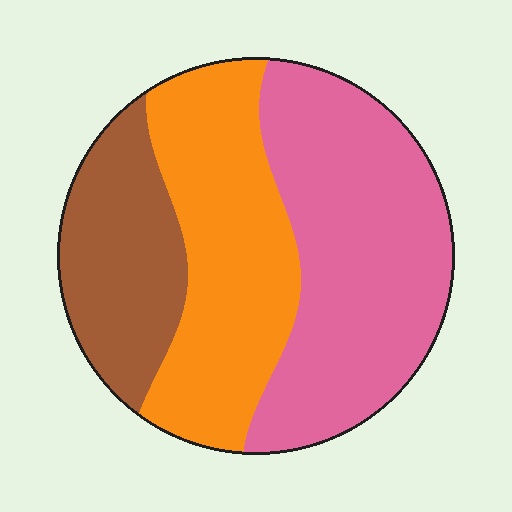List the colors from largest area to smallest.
From largest to smallest: pink, orange, brown.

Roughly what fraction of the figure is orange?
Orange covers 34% of the figure.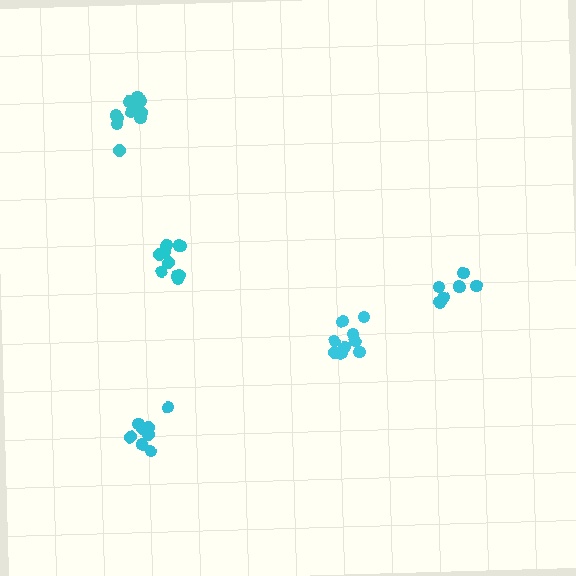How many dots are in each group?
Group 1: 12 dots, Group 2: 10 dots, Group 3: 9 dots, Group 4: 8 dots, Group 5: 7 dots (46 total).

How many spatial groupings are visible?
There are 5 spatial groupings.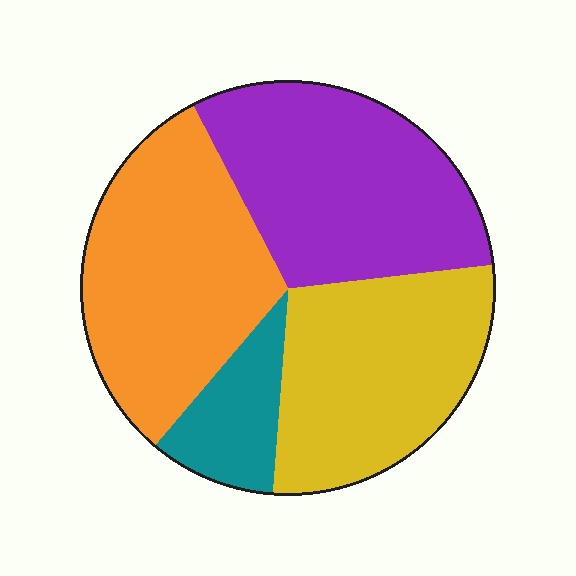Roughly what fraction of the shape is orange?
Orange covers 31% of the shape.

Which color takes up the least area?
Teal, at roughly 10%.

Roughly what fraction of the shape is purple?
Purple covers 31% of the shape.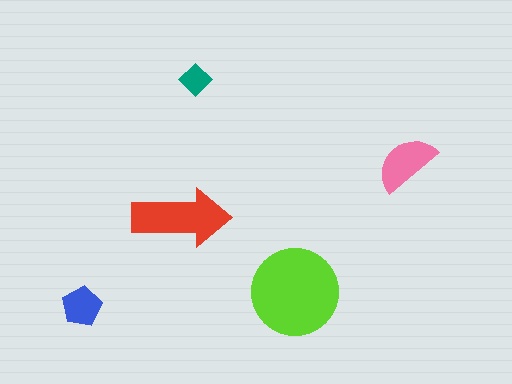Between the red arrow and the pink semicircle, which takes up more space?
The red arrow.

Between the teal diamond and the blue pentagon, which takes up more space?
The blue pentagon.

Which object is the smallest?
The teal diamond.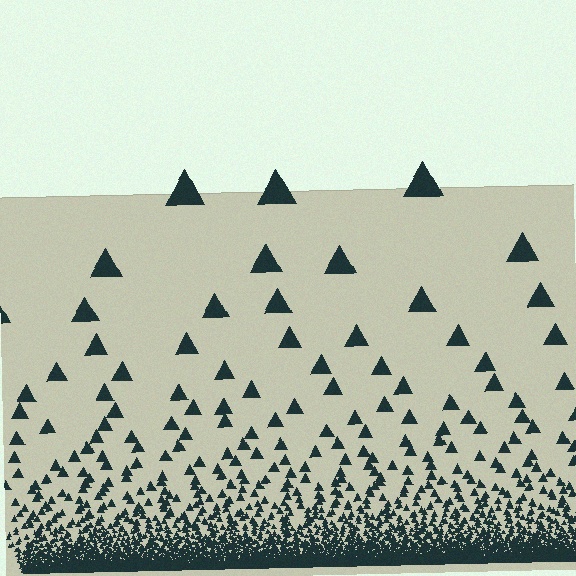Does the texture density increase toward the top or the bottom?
Density increases toward the bottom.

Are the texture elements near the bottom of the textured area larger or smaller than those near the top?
Smaller. The gradient is inverted — elements near the bottom are smaller and denser.